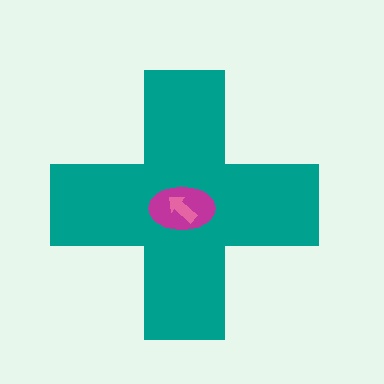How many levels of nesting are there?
3.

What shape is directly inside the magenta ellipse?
The pink arrow.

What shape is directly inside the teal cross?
The magenta ellipse.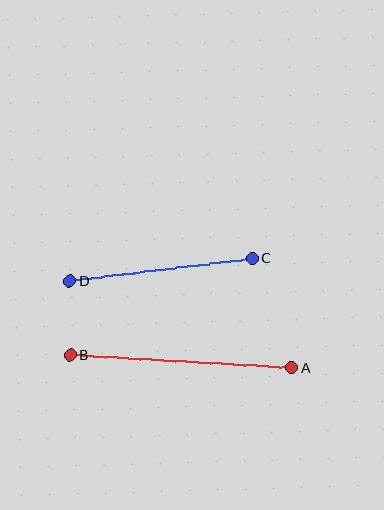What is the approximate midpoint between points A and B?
The midpoint is at approximately (181, 362) pixels.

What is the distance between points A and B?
The distance is approximately 223 pixels.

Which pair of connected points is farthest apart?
Points A and B are farthest apart.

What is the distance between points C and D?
The distance is approximately 184 pixels.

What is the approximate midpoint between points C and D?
The midpoint is at approximately (161, 270) pixels.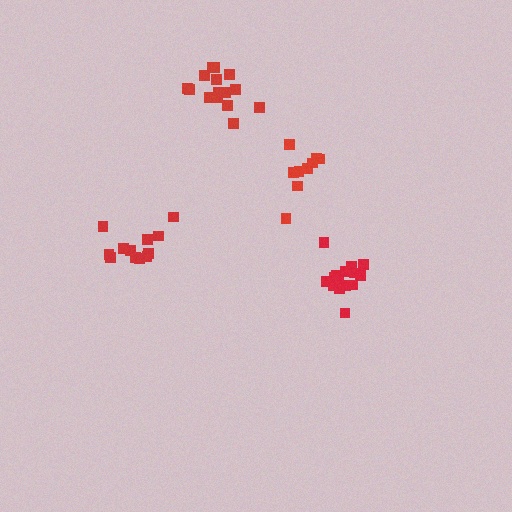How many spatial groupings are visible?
There are 4 spatial groupings.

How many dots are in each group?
Group 1: 15 dots, Group 2: 12 dots, Group 3: 9 dots, Group 4: 15 dots (51 total).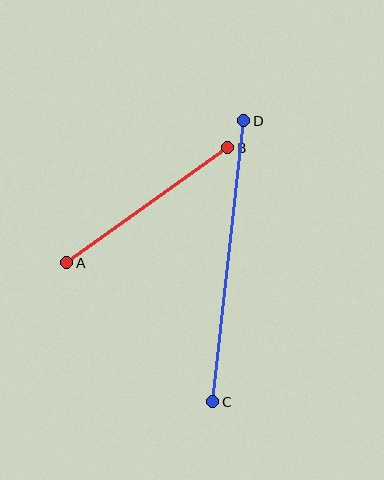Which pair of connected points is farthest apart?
Points C and D are farthest apart.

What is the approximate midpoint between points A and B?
The midpoint is at approximately (147, 205) pixels.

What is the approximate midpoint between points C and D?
The midpoint is at approximately (228, 261) pixels.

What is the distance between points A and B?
The distance is approximately 198 pixels.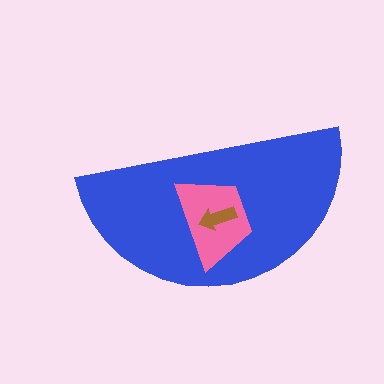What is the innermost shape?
The brown arrow.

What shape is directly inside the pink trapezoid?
The brown arrow.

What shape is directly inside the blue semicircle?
The pink trapezoid.